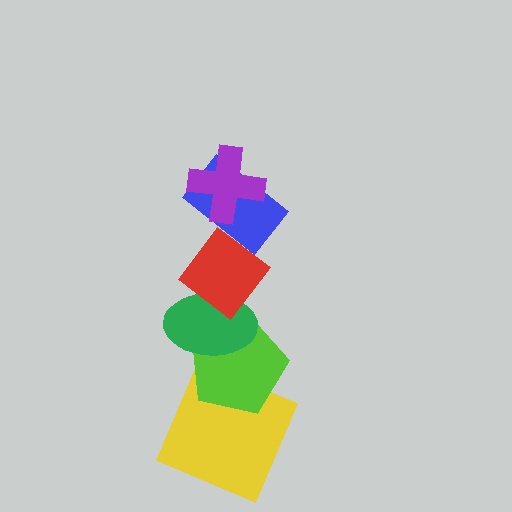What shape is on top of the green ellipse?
The red diamond is on top of the green ellipse.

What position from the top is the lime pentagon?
The lime pentagon is 5th from the top.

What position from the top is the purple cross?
The purple cross is 1st from the top.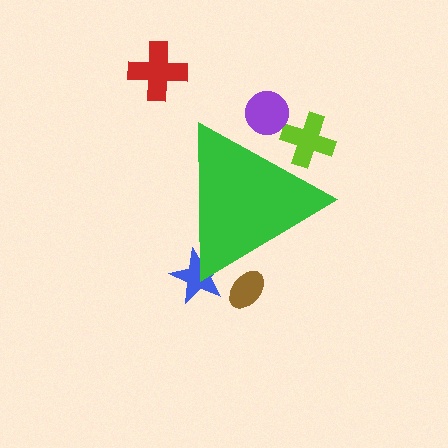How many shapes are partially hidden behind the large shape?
4 shapes are partially hidden.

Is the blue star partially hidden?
Yes, the blue star is partially hidden behind the green triangle.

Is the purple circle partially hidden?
Yes, the purple circle is partially hidden behind the green triangle.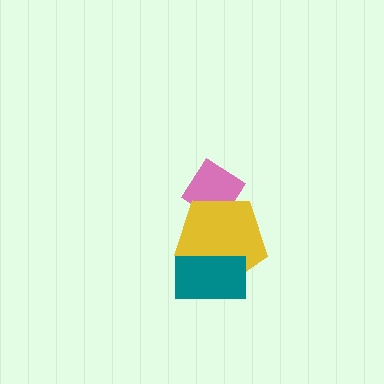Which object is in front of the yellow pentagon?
The teal rectangle is in front of the yellow pentagon.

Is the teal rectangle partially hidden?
No, no other shape covers it.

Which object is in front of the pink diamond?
The yellow pentagon is in front of the pink diamond.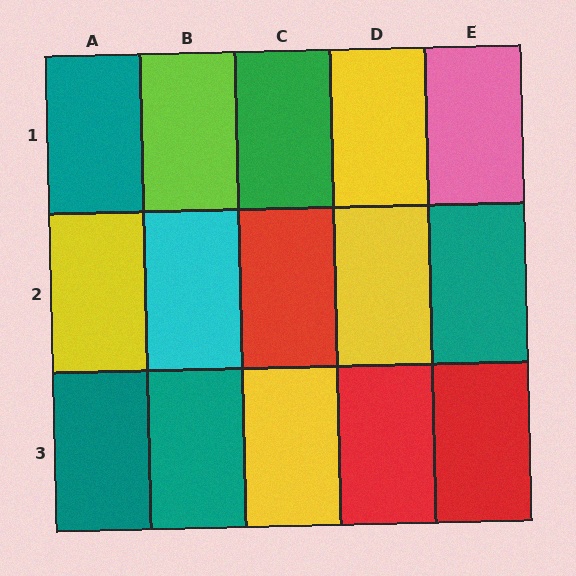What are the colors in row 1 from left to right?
Teal, lime, green, yellow, pink.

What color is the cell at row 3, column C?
Yellow.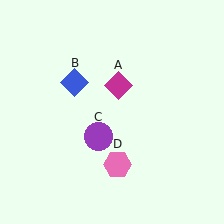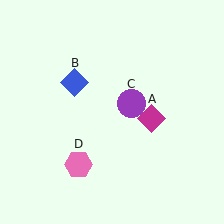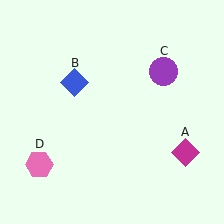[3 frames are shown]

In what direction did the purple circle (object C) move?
The purple circle (object C) moved up and to the right.